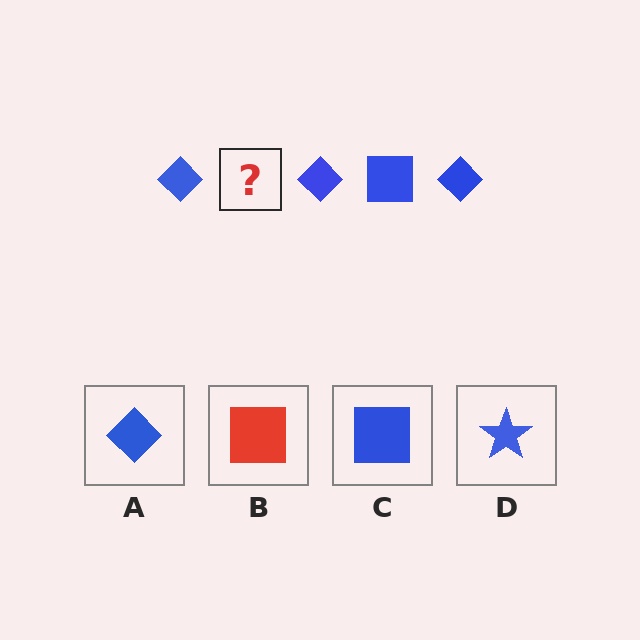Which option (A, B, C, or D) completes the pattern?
C.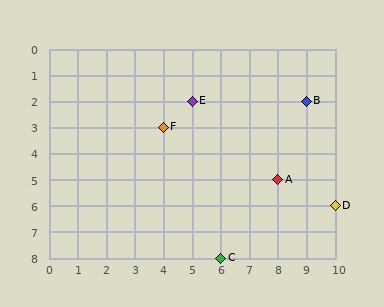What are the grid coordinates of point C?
Point C is at grid coordinates (6, 8).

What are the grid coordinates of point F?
Point F is at grid coordinates (4, 3).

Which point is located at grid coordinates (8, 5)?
Point A is at (8, 5).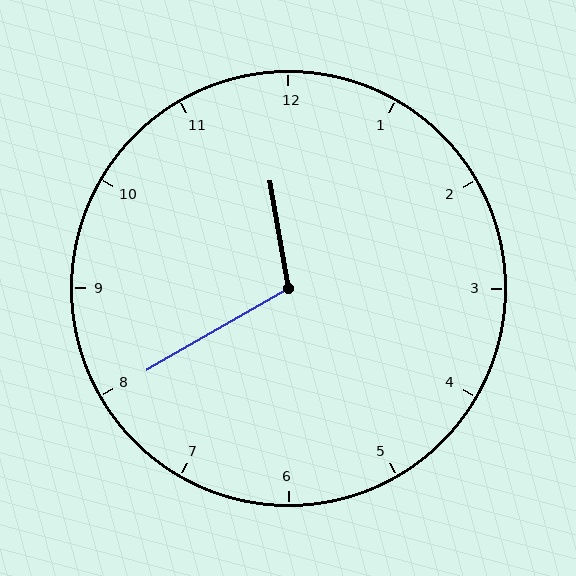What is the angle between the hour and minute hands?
Approximately 110 degrees.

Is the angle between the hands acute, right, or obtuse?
It is obtuse.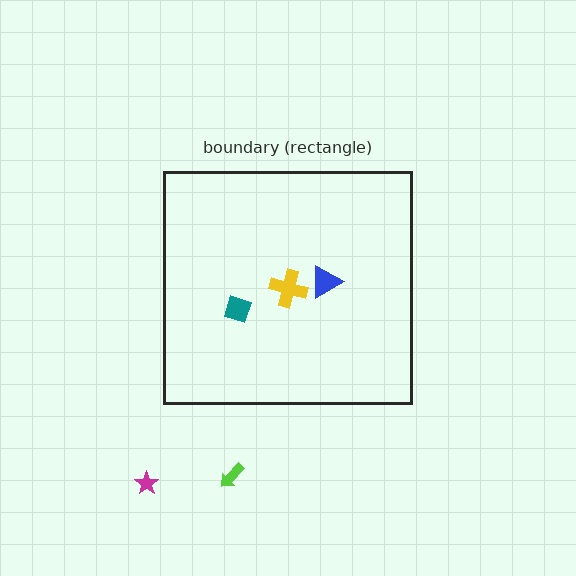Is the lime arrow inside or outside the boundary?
Outside.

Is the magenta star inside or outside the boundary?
Outside.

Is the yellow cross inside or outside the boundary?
Inside.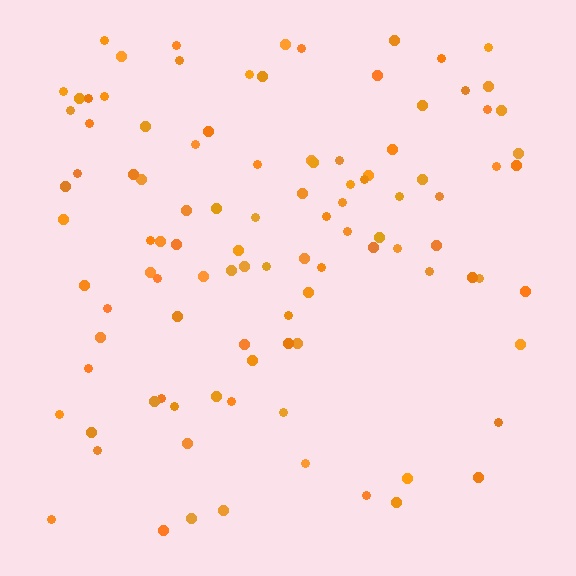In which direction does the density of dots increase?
From bottom to top, with the top side densest.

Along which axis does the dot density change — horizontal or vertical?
Vertical.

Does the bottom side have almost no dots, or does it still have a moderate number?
Still a moderate number, just noticeably fewer than the top.